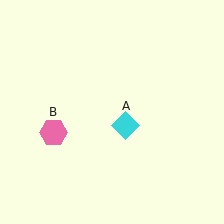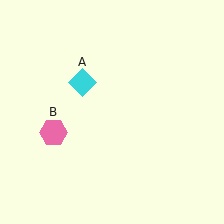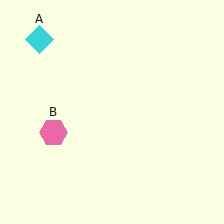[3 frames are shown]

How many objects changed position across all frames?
1 object changed position: cyan diamond (object A).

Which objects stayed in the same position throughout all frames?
Pink hexagon (object B) remained stationary.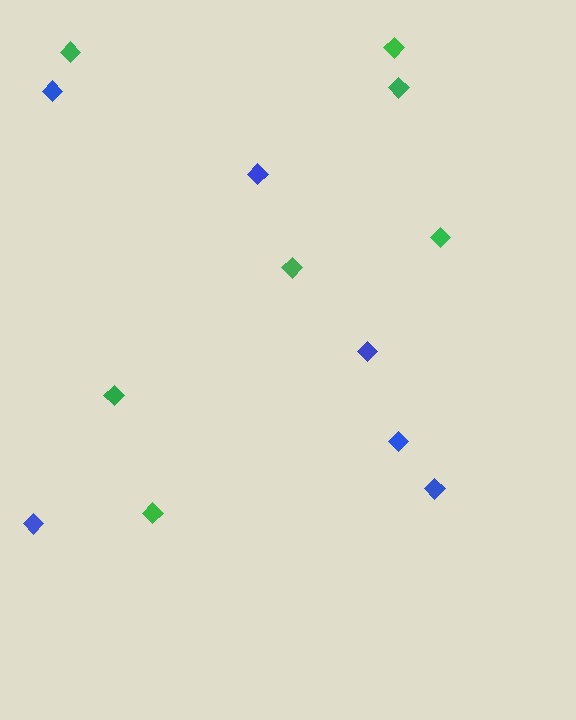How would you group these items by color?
There are 2 groups: one group of blue diamonds (6) and one group of green diamonds (7).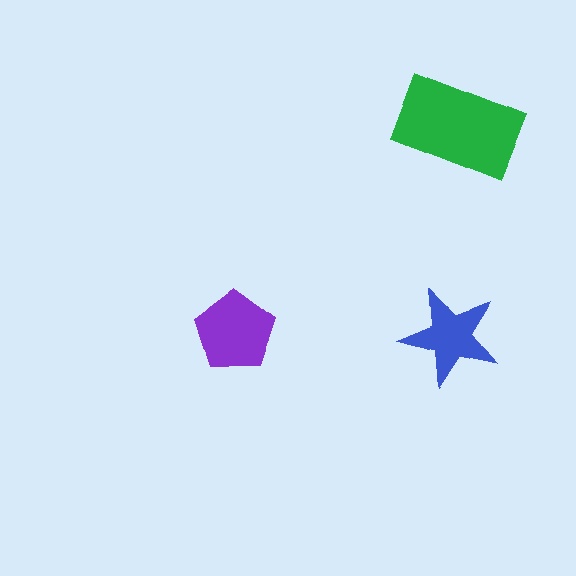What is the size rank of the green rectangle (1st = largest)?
1st.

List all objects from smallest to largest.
The blue star, the purple pentagon, the green rectangle.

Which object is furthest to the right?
The green rectangle is rightmost.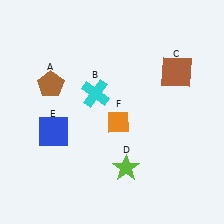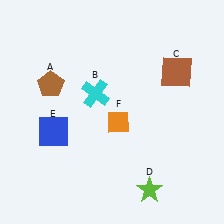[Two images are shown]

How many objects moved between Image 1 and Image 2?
1 object moved between the two images.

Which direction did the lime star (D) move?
The lime star (D) moved right.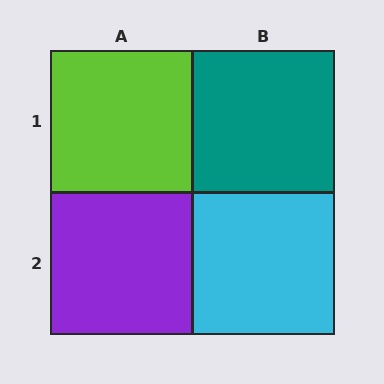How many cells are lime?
1 cell is lime.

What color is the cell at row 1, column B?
Teal.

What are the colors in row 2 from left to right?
Purple, cyan.